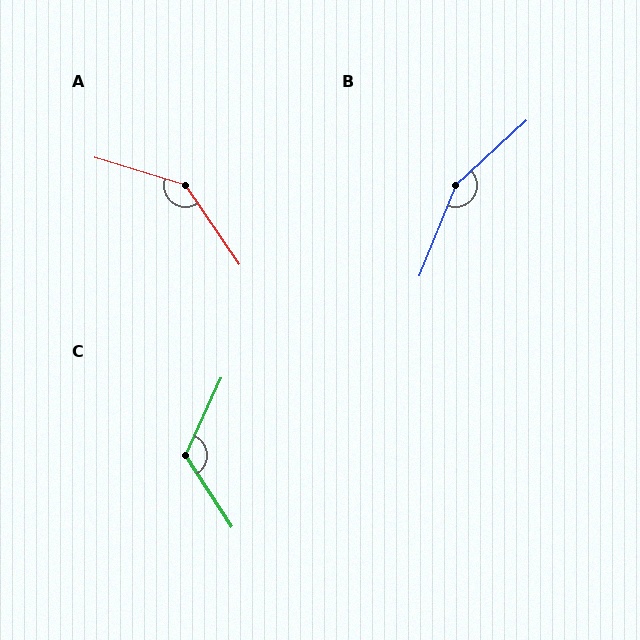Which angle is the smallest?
C, at approximately 122 degrees.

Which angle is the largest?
B, at approximately 155 degrees.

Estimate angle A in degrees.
Approximately 141 degrees.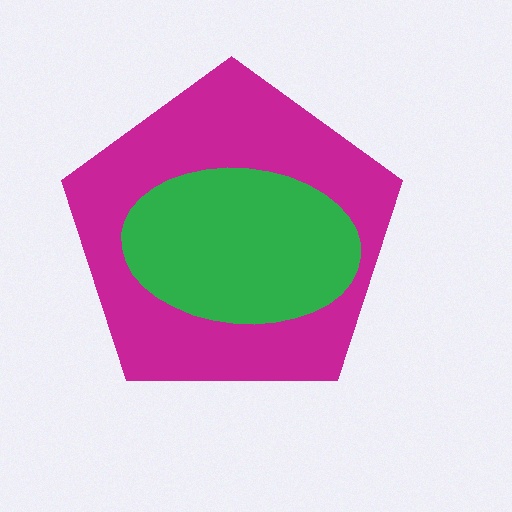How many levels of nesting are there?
2.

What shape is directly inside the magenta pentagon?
The green ellipse.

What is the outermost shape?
The magenta pentagon.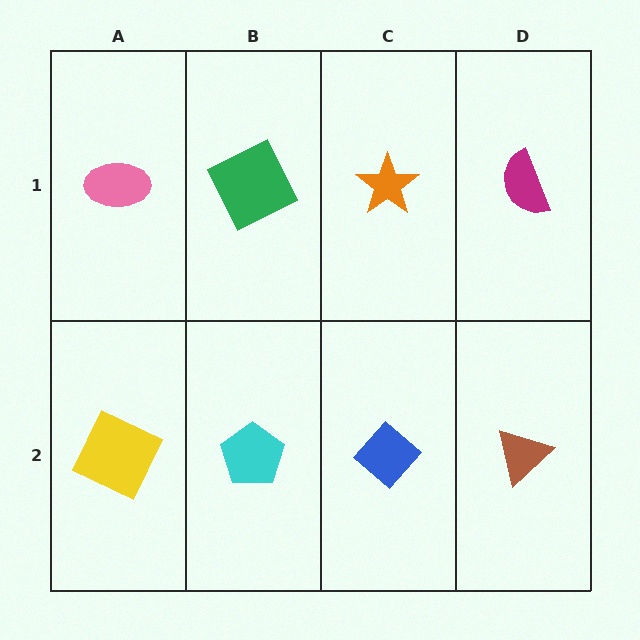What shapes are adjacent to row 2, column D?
A magenta semicircle (row 1, column D), a blue diamond (row 2, column C).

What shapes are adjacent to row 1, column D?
A brown triangle (row 2, column D), an orange star (row 1, column C).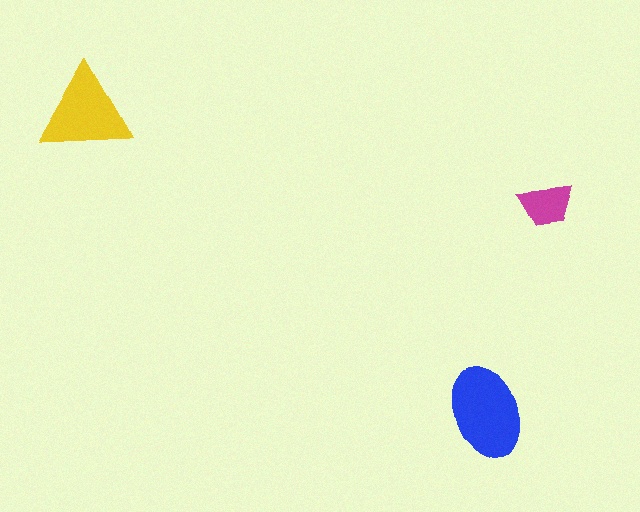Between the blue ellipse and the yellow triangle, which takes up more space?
The blue ellipse.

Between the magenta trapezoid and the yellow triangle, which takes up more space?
The yellow triangle.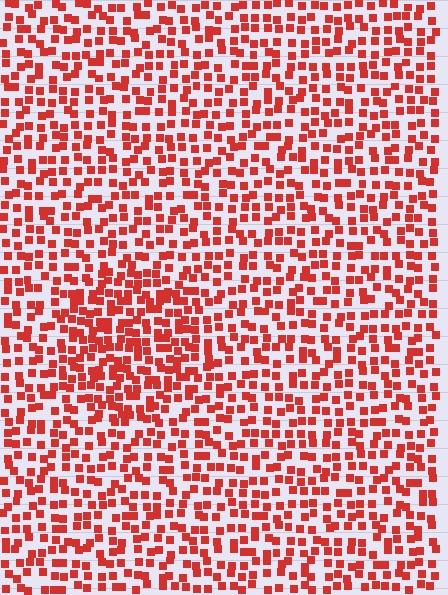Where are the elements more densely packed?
The elements are more densely packed inside the circle boundary.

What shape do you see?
I see a circle.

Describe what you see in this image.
The image contains small red elements arranged at two different densities. A circle-shaped region is visible where the elements are more densely packed than the surrounding area.